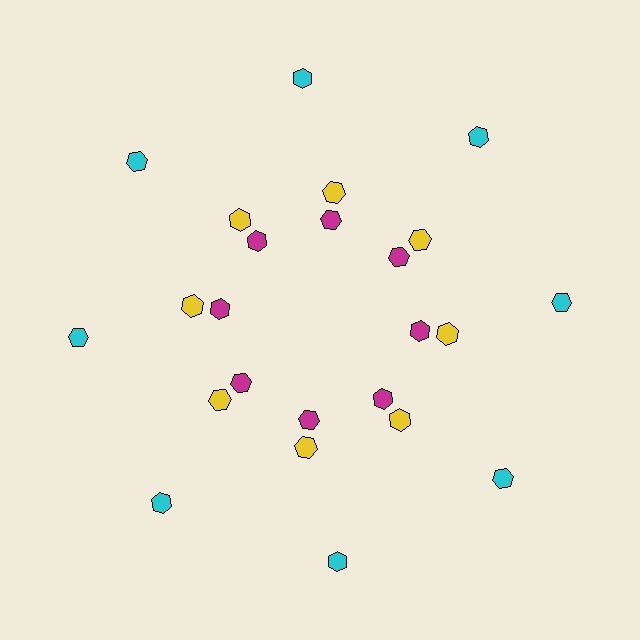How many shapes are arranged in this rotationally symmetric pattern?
There are 24 shapes, arranged in 8 groups of 3.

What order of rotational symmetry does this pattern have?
This pattern has 8-fold rotational symmetry.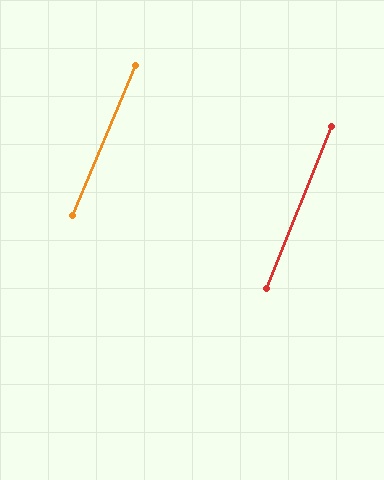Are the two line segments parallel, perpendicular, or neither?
Parallel — their directions differ by only 1.0°.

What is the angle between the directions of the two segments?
Approximately 1 degree.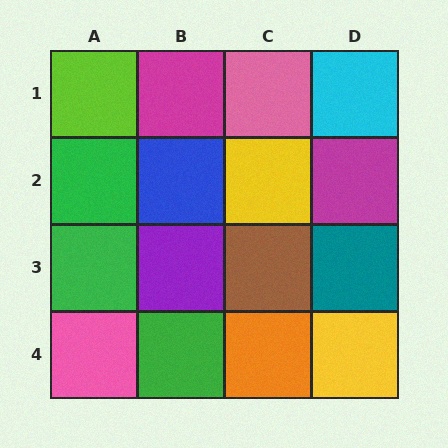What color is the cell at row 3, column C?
Brown.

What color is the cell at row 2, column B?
Blue.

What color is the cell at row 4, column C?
Orange.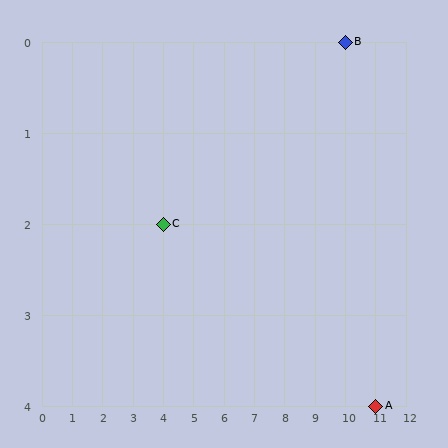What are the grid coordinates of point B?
Point B is at grid coordinates (10, 0).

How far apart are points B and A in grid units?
Points B and A are 1 column and 4 rows apart (about 4.1 grid units diagonally).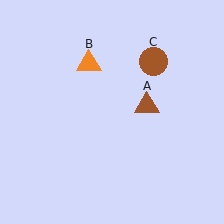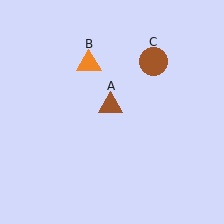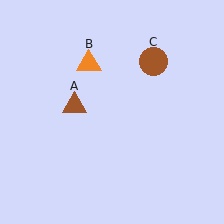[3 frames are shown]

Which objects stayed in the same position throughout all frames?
Orange triangle (object B) and brown circle (object C) remained stationary.